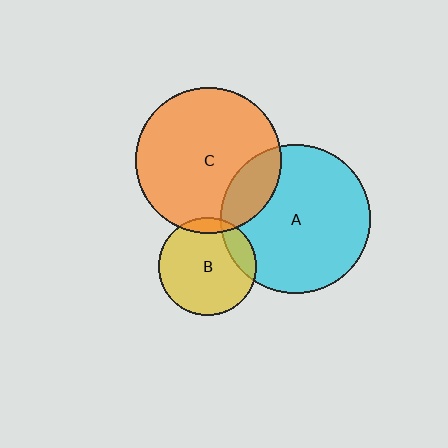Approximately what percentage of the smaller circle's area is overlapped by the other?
Approximately 15%.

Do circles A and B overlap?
Yes.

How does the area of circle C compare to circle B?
Approximately 2.2 times.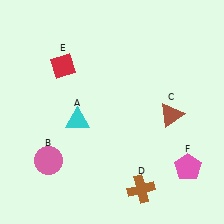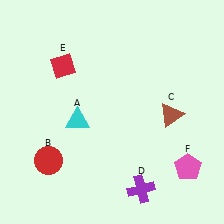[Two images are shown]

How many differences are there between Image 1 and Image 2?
There are 2 differences between the two images.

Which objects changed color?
B changed from pink to red. D changed from brown to purple.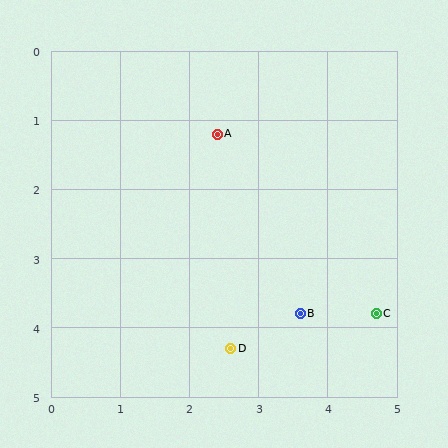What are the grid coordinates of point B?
Point B is at approximately (3.6, 3.8).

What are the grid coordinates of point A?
Point A is at approximately (2.4, 1.2).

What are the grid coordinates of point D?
Point D is at approximately (2.6, 4.3).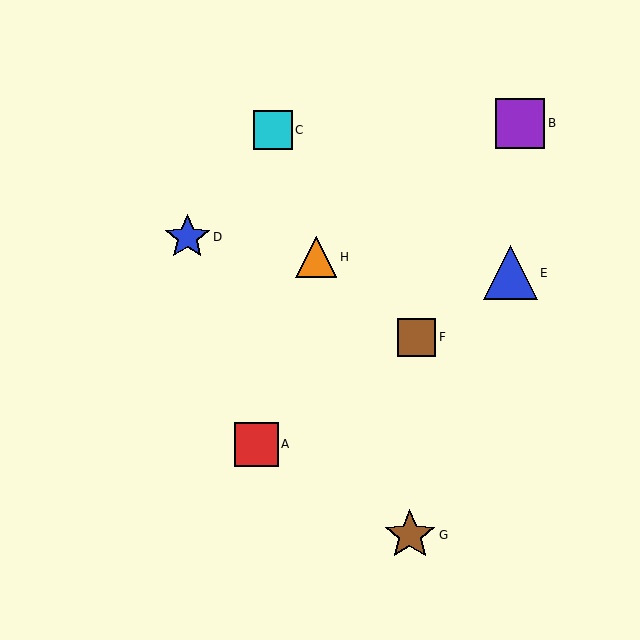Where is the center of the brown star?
The center of the brown star is at (410, 535).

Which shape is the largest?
The blue triangle (labeled E) is the largest.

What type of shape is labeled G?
Shape G is a brown star.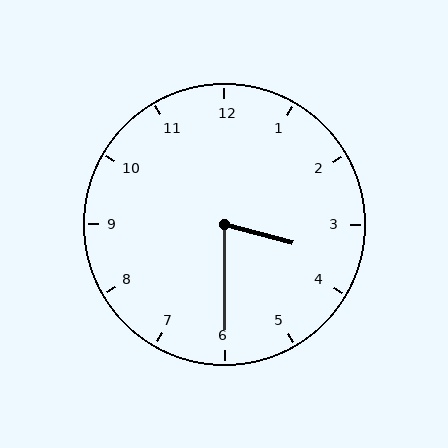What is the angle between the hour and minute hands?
Approximately 75 degrees.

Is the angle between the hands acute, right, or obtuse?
It is acute.